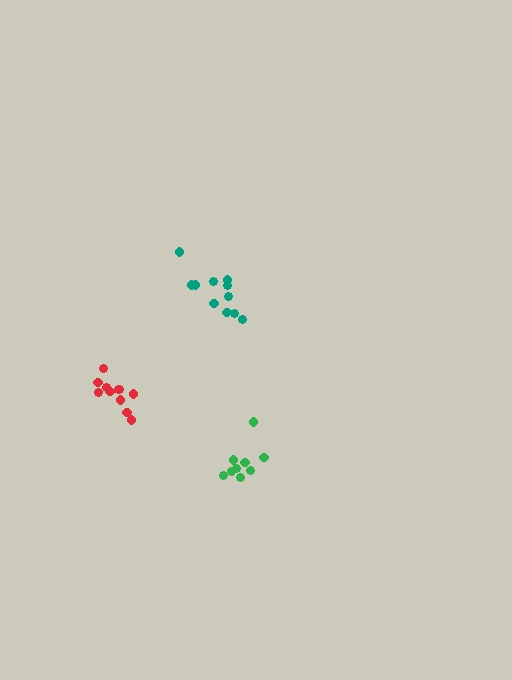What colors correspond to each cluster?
The clusters are colored: teal, green, red.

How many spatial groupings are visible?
There are 3 spatial groupings.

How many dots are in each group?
Group 1: 11 dots, Group 2: 9 dots, Group 3: 11 dots (31 total).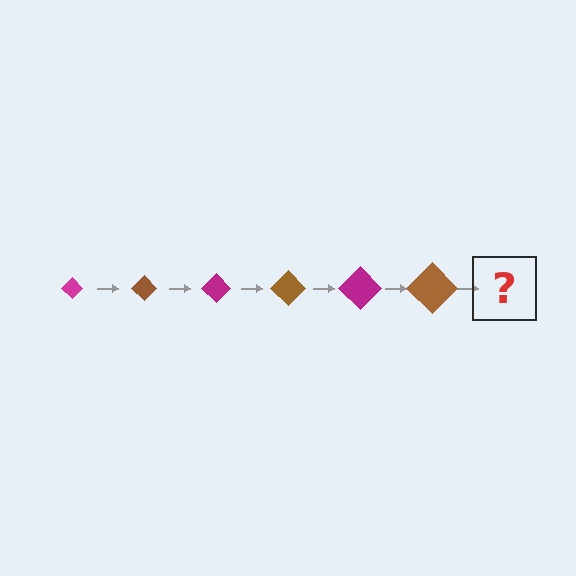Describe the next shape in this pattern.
It should be a magenta diamond, larger than the previous one.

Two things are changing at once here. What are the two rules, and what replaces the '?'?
The two rules are that the diamond grows larger each step and the color cycles through magenta and brown. The '?' should be a magenta diamond, larger than the previous one.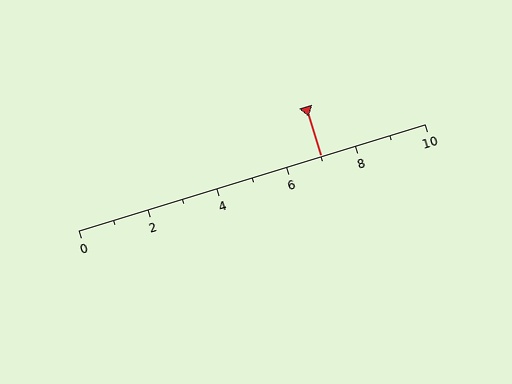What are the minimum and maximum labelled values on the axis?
The axis runs from 0 to 10.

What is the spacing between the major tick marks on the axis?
The major ticks are spaced 2 apart.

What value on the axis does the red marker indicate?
The marker indicates approximately 7.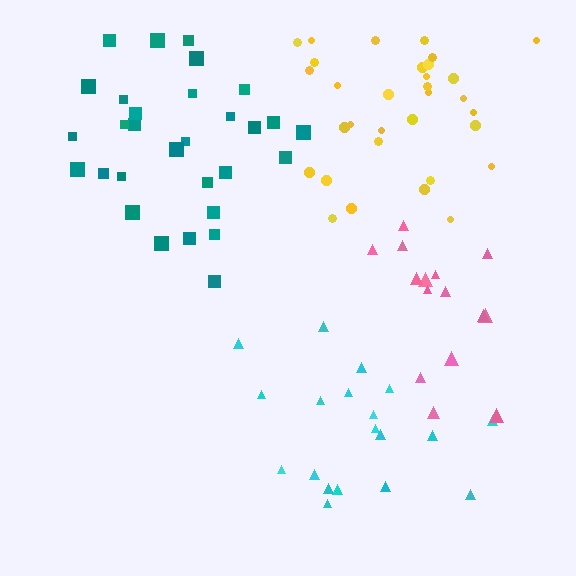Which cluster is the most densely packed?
Teal.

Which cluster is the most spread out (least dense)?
Cyan.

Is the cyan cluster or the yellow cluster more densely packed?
Yellow.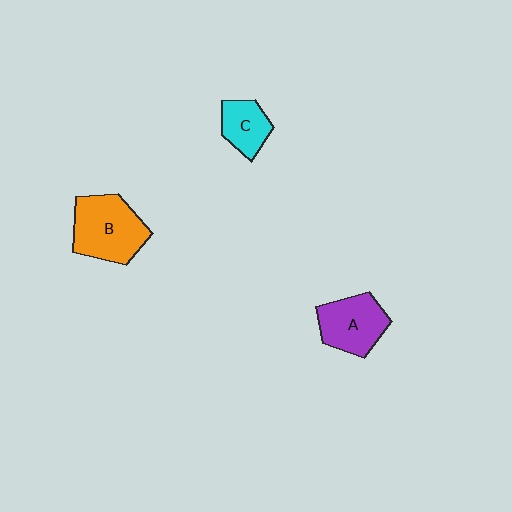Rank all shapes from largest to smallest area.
From largest to smallest: B (orange), A (purple), C (cyan).